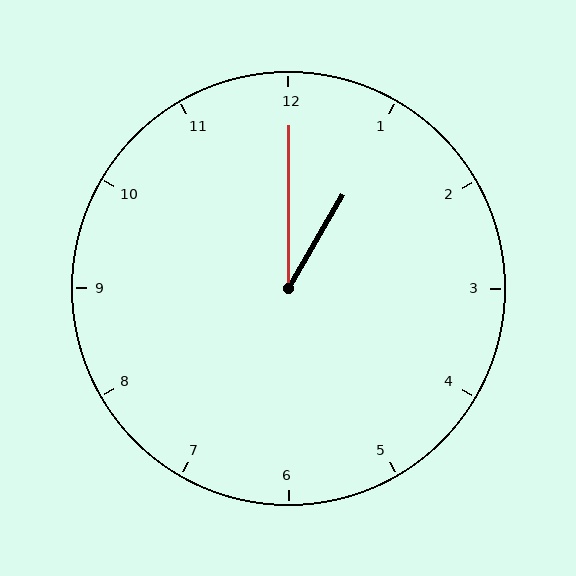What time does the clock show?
1:00.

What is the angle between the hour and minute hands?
Approximately 30 degrees.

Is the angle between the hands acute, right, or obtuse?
It is acute.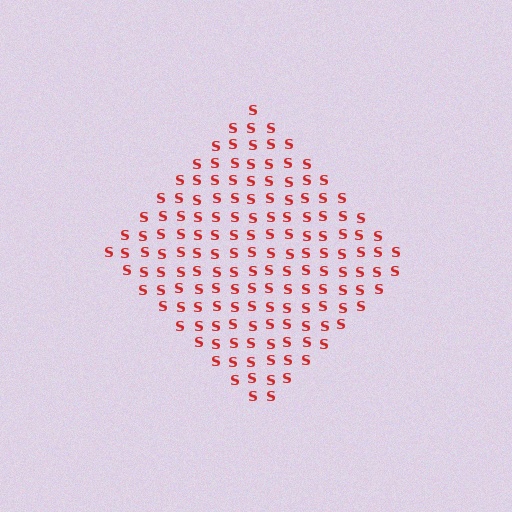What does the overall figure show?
The overall figure shows a diamond.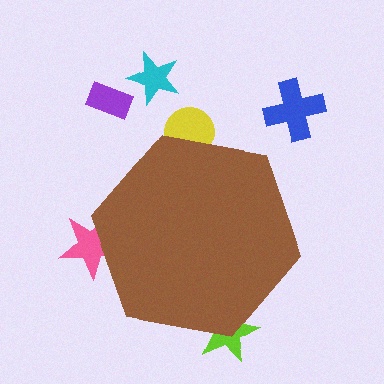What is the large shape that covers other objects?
A brown hexagon.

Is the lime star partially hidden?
Yes, the lime star is partially hidden behind the brown hexagon.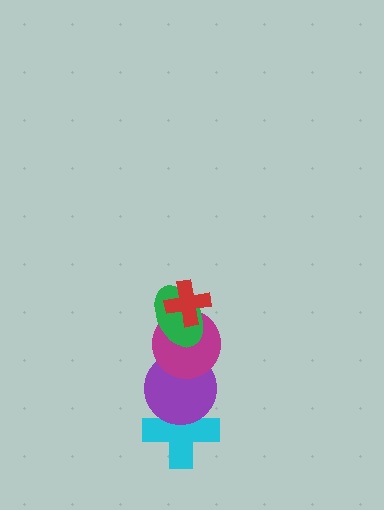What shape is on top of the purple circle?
The magenta circle is on top of the purple circle.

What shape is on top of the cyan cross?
The purple circle is on top of the cyan cross.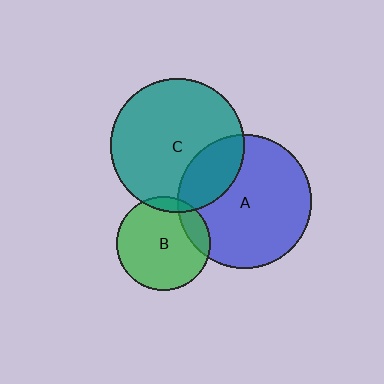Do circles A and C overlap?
Yes.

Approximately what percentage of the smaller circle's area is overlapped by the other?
Approximately 25%.